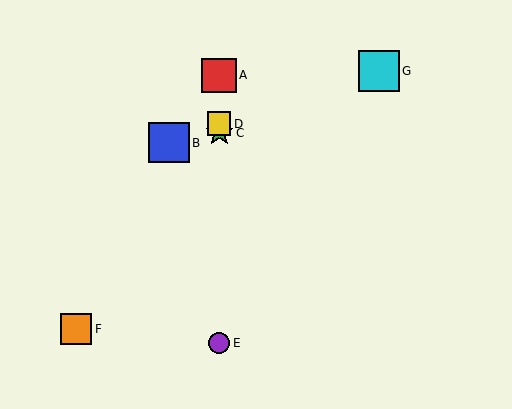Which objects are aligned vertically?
Objects A, C, D, E are aligned vertically.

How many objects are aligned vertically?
4 objects (A, C, D, E) are aligned vertically.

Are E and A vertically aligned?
Yes, both are at x≈219.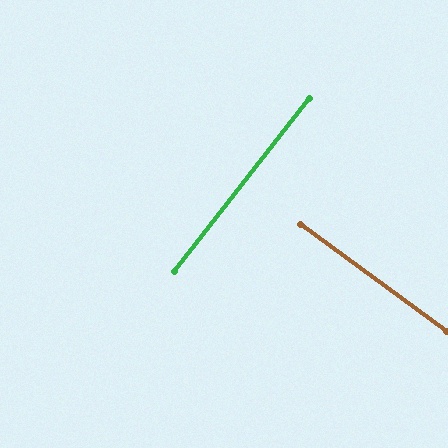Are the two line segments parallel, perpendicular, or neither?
Perpendicular — they meet at approximately 88°.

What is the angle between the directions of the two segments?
Approximately 88 degrees.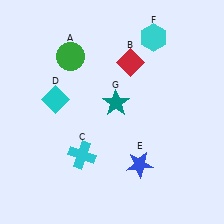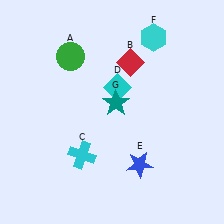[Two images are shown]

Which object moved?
The cyan diamond (D) moved right.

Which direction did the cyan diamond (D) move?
The cyan diamond (D) moved right.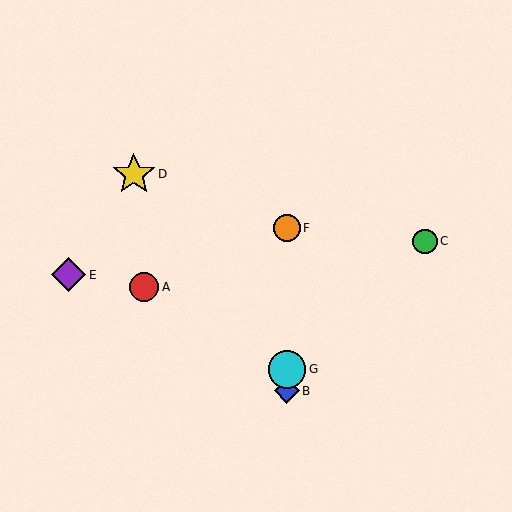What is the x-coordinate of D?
Object D is at x≈134.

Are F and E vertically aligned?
No, F is at x≈287 and E is at x≈69.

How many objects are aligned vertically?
3 objects (B, F, G) are aligned vertically.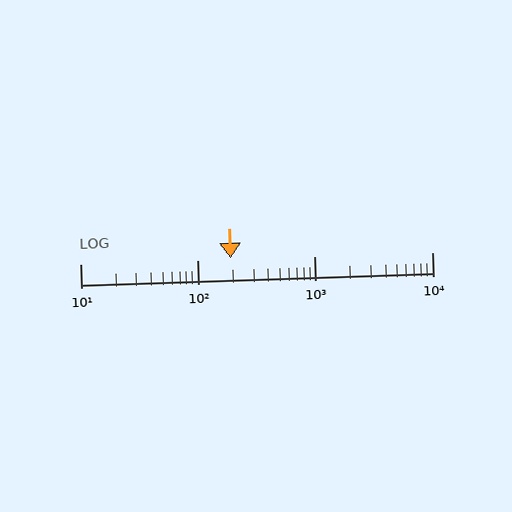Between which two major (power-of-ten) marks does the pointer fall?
The pointer is between 100 and 1000.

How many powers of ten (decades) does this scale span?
The scale spans 3 decades, from 10 to 10000.